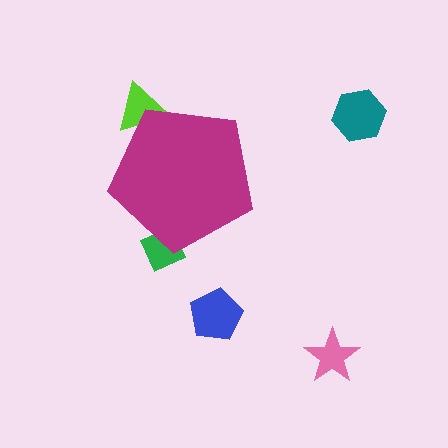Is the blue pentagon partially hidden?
No, the blue pentagon is fully visible.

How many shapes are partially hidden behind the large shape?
2 shapes are partially hidden.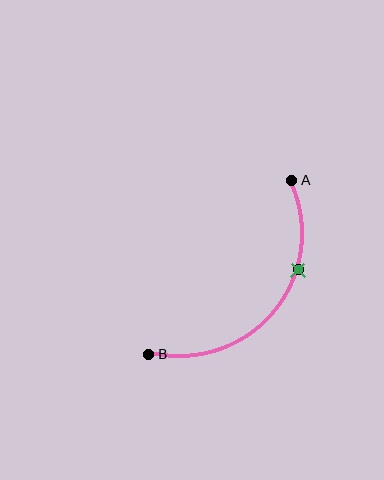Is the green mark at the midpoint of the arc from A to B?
No. The green mark lies on the arc but is closer to endpoint A. The arc midpoint would be at the point on the curve equidistant along the arc from both A and B.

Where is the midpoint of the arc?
The arc midpoint is the point on the curve farthest from the straight line joining A and B. It sits below and to the right of that line.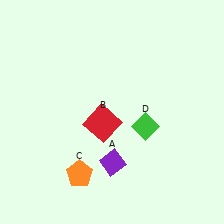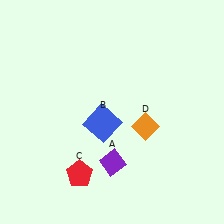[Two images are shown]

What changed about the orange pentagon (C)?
In Image 1, C is orange. In Image 2, it changed to red.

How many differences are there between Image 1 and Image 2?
There are 3 differences between the two images.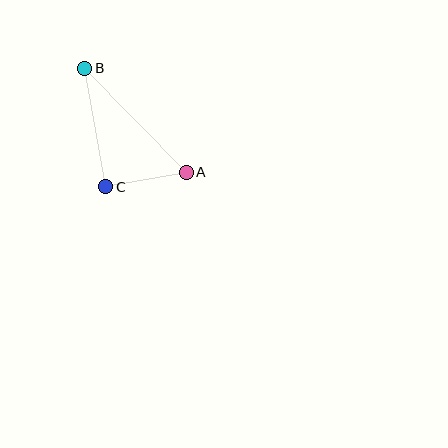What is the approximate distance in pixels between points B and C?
The distance between B and C is approximately 121 pixels.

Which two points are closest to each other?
Points A and C are closest to each other.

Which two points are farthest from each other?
Points A and B are farthest from each other.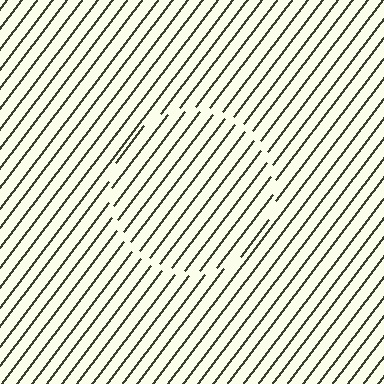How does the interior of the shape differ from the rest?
The interior of the shape contains the same grating, shifted by half a period — the contour is defined by the phase discontinuity where line-ends from the inner and outer gratings abut.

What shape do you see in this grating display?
An illusory circle. The interior of the shape contains the same grating, shifted by half a period — the contour is defined by the phase discontinuity where line-ends from the inner and outer gratings abut.